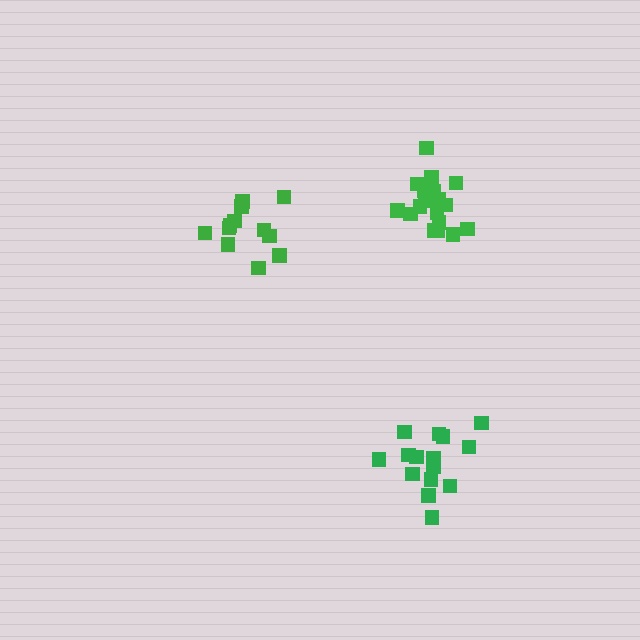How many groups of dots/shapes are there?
There are 3 groups.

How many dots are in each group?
Group 1: 15 dots, Group 2: 18 dots, Group 3: 12 dots (45 total).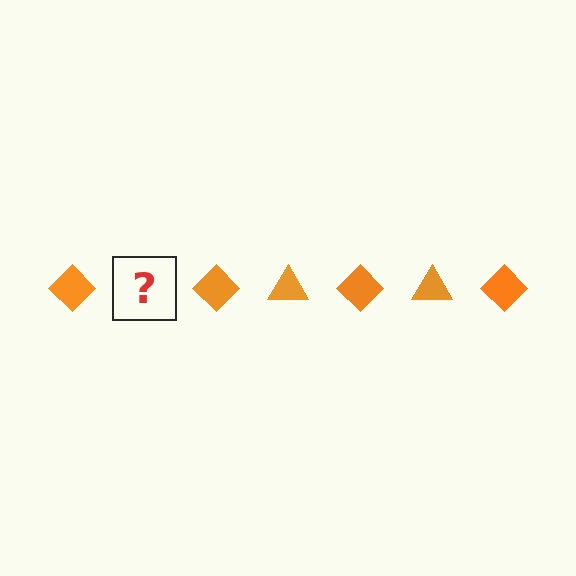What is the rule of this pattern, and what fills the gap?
The rule is that the pattern cycles through diamond, triangle shapes in orange. The gap should be filled with an orange triangle.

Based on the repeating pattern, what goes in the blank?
The blank should be an orange triangle.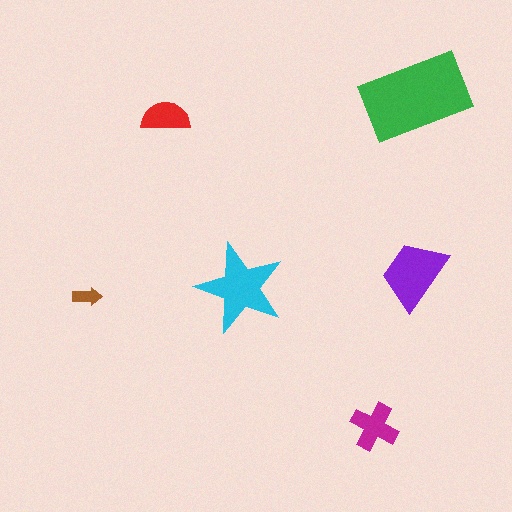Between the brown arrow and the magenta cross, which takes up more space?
The magenta cross.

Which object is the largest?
The green rectangle.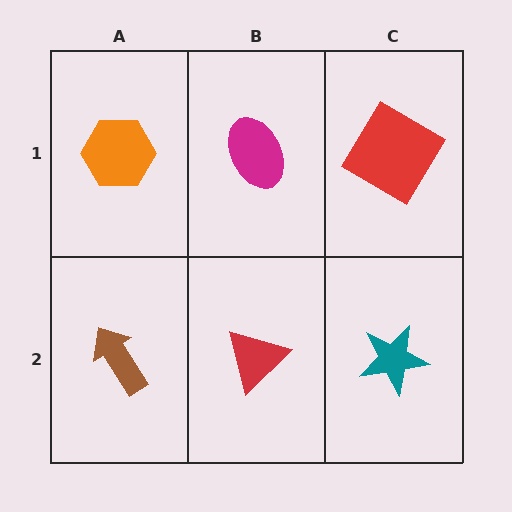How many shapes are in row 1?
3 shapes.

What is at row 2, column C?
A teal star.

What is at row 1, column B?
A magenta ellipse.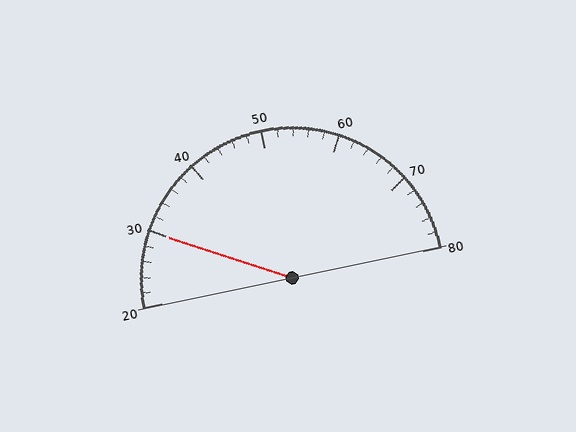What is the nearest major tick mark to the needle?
The nearest major tick mark is 30.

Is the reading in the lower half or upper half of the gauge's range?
The reading is in the lower half of the range (20 to 80).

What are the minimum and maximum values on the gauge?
The gauge ranges from 20 to 80.